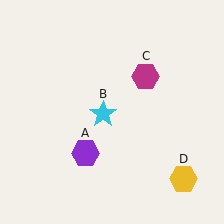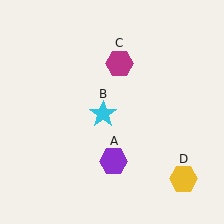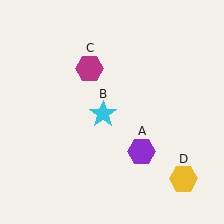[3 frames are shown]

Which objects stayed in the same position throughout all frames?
Cyan star (object B) and yellow hexagon (object D) remained stationary.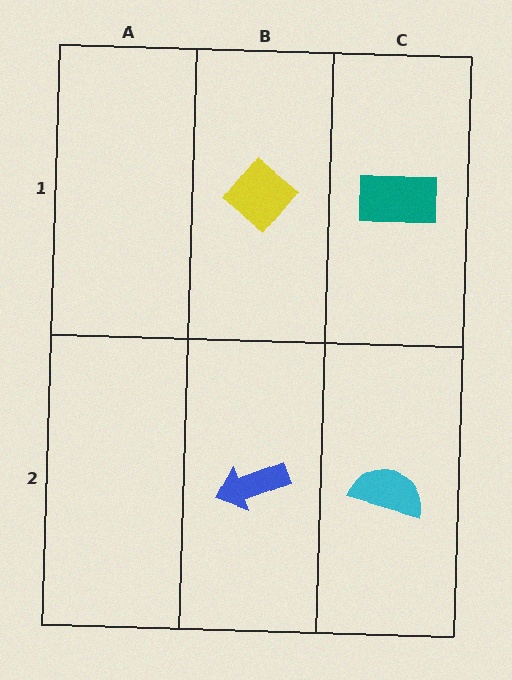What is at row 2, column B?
A blue arrow.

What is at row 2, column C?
A cyan semicircle.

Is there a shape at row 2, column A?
No, that cell is empty.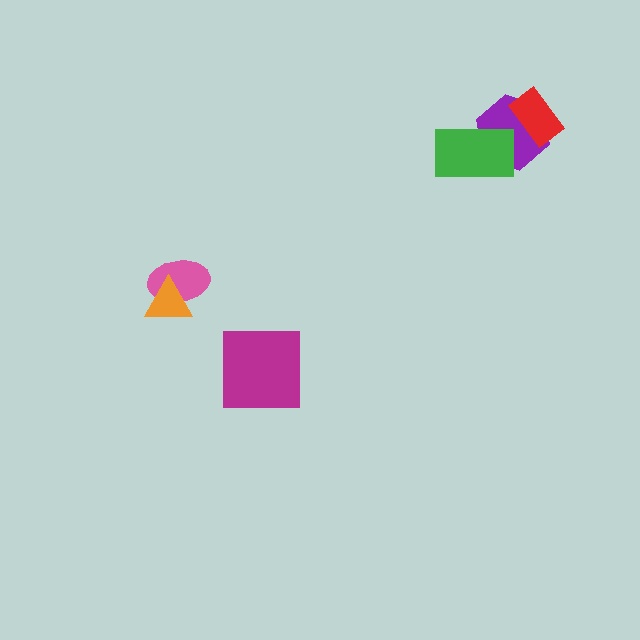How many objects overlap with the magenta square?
0 objects overlap with the magenta square.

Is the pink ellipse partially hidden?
Yes, it is partially covered by another shape.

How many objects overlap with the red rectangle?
1 object overlaps with the red rectangle.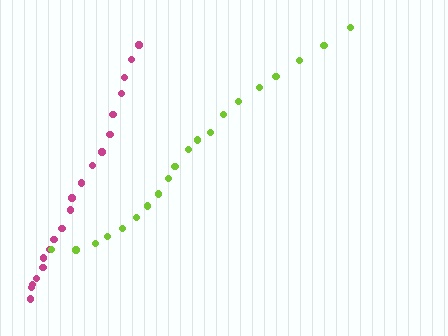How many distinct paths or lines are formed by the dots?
There are 2 distinct paths.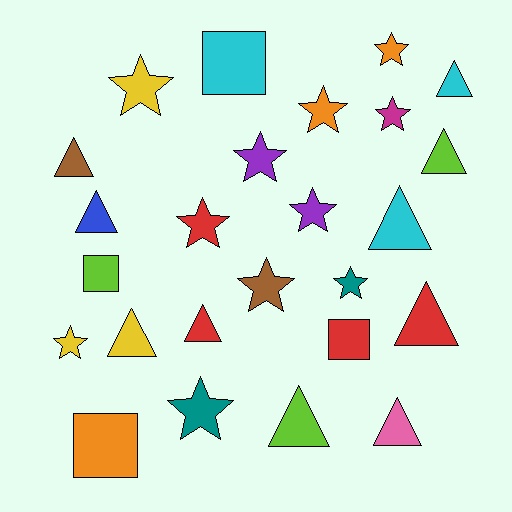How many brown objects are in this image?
There are 2 brown objects.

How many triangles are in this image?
There are 10 triangles.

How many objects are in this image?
There are 25 objects.